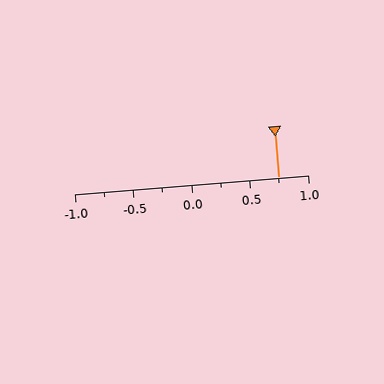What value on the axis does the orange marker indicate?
The marker indicates approximately 0.75.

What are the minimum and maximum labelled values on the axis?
The axis runs from -1.0 to 1.0.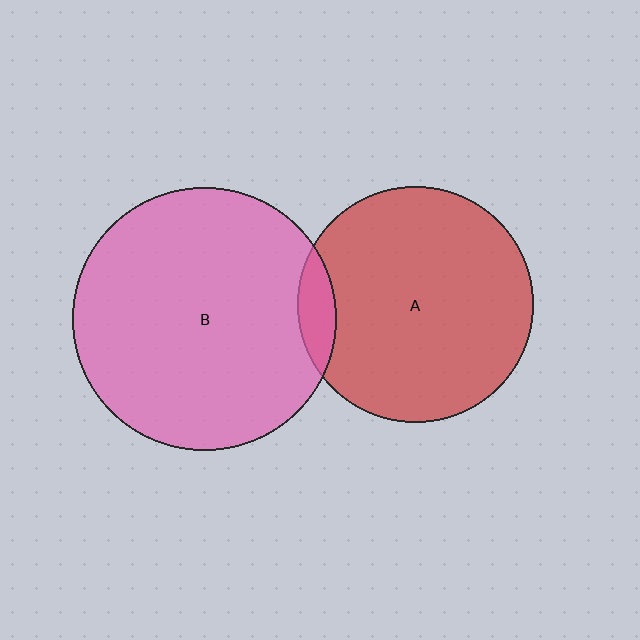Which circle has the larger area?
Circle B (pink).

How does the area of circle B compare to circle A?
Approximately 1.2 times.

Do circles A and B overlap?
Yes.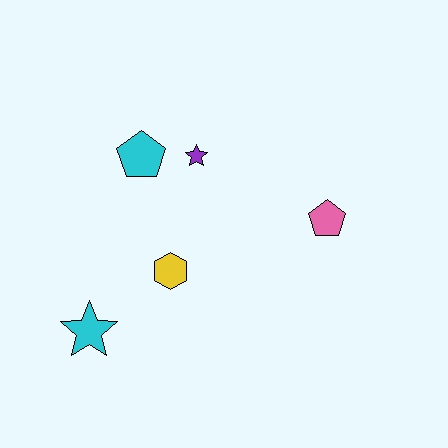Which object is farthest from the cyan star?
The pink pentagon is farthest from the cyan star.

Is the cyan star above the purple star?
No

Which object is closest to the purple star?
The cyan pentagon is closest to the purple star.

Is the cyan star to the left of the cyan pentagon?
Yes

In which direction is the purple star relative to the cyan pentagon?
The purple star is to the right of the cyan pentagon.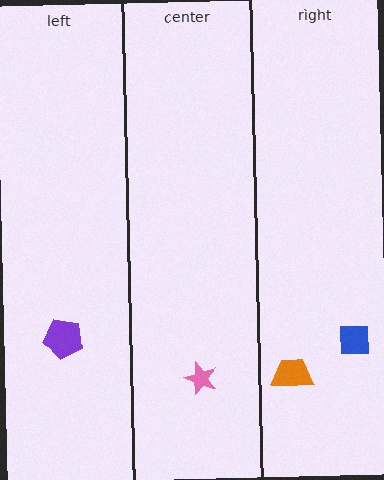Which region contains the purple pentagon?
The left region.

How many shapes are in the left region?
1.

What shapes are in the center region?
The pink star.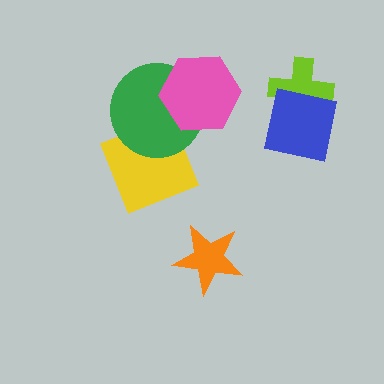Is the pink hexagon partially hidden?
No, no other shape covers it.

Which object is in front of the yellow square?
The green circle is in front of the yellow square.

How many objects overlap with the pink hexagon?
1 object overlaps with the pink hexagon.